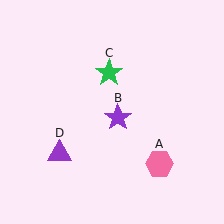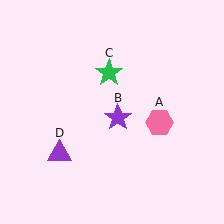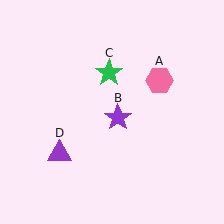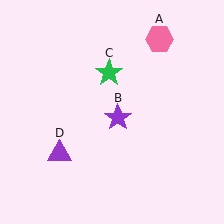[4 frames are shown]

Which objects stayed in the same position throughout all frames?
Purple star (object B) and green star (object C) and purple triangle (object D) remained stationary.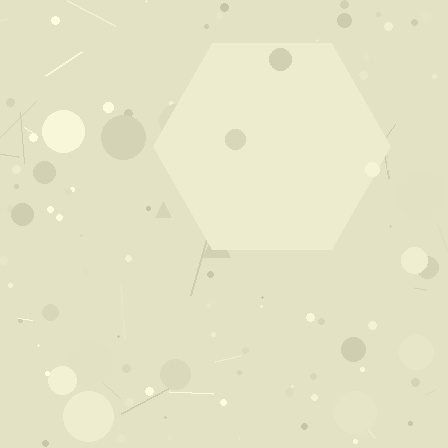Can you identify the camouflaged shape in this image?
The camouflaged shape is a hexagon.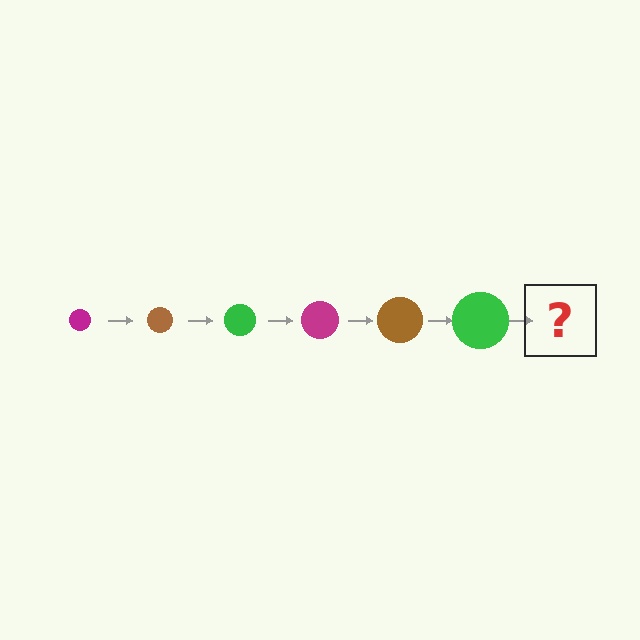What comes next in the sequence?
The next element should be a magenta circle, larger than the previous one.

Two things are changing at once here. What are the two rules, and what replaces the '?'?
The two rules are that the circle grows larger each step and the color cycles through magenta, brown, and green. The '?' should be a magenta circle, larger than the previous one.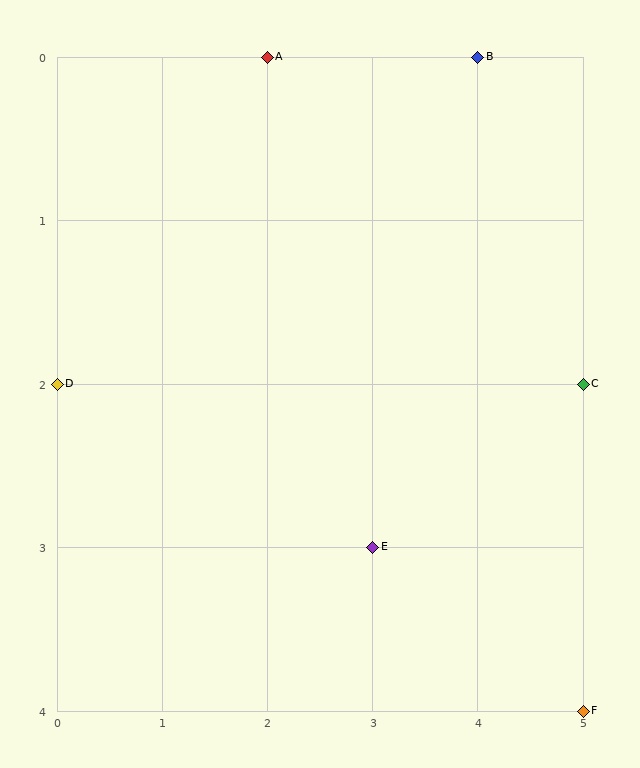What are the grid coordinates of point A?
Point A is at grid coordinates (2, 0).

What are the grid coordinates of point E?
Point E is at grid coordinates (3, 3).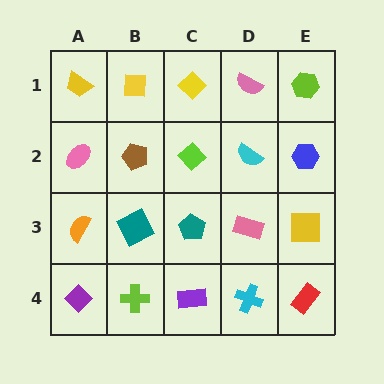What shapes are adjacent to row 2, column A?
A yellow trapezoid (row 1, column A), an orange semicircle (row 3, column A), a brown pentagon (row 2, column B).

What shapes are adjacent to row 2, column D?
A pink semicircle (row 1, column D), a pink rectangle (row 3, column D), a lime diamond (row 2, column C), a blue hexagon (row 2, column E).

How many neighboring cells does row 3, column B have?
4.